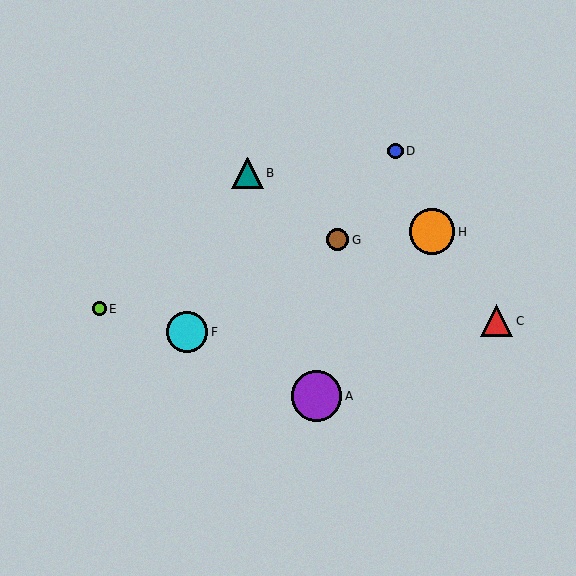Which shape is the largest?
The purple circle (labeled A) is the largest.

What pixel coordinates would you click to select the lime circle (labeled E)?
Click at (99, 309) to select the lime circle E.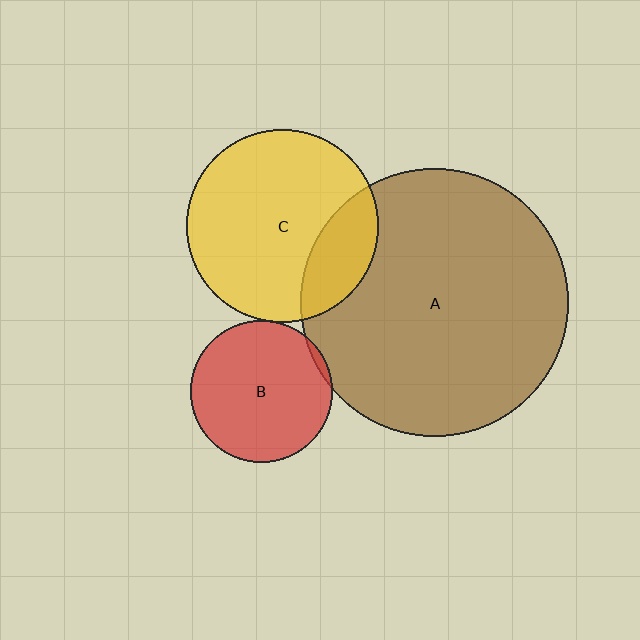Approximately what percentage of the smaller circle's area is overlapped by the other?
Approximately 5%.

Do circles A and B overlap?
Yes.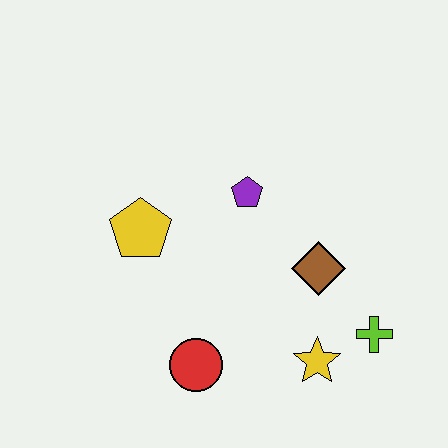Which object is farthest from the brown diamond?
The yellow pentagon is farthest from the brown diamond.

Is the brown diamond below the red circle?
No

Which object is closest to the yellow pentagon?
The purple pentagon is closest to the yellow pentagon.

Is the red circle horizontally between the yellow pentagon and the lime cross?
Yes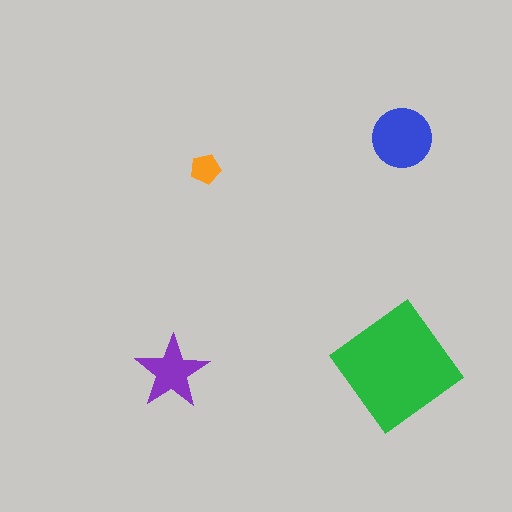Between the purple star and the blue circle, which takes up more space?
The blue circle.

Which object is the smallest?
The orange pentagon.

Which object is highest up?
The blue circle is topmost.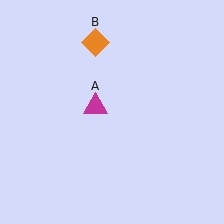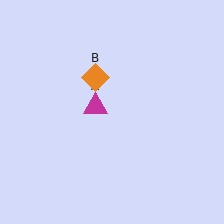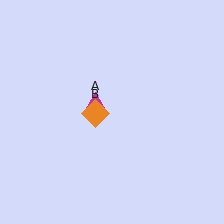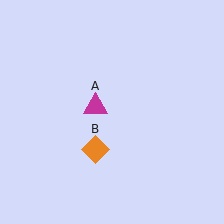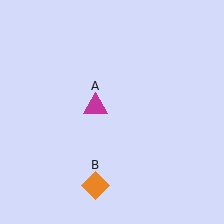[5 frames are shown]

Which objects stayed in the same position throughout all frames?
Magenta triangle (object A) remained stationary.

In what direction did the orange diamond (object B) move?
The orange diamond (object B) moved down.